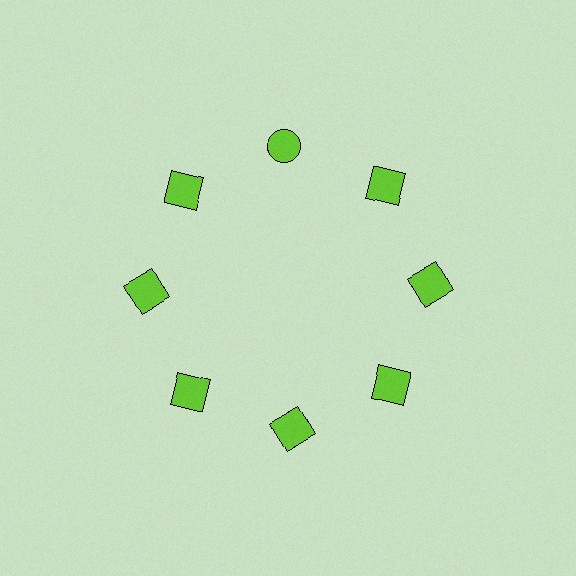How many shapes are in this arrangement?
There are 8 shapes arranged in a ring pattern.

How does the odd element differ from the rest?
It has a different shape: circle instead of square.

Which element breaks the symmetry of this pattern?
The lime circle at roughly the 12 o'clock position breaks the symmetry. All other shapes are lime squares.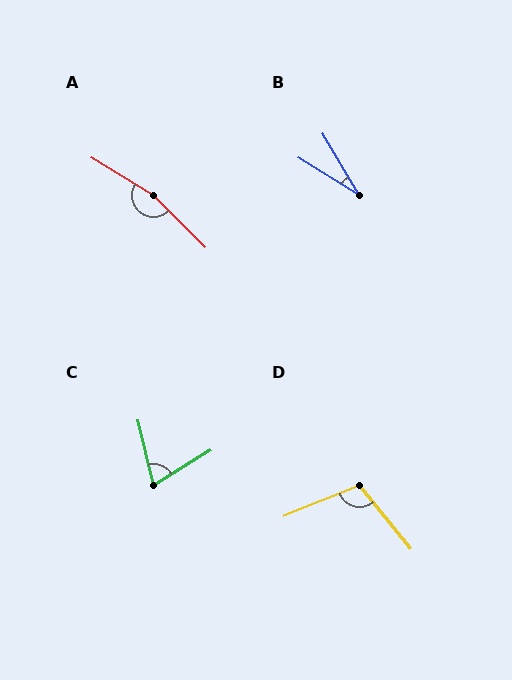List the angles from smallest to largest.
B (27°), C (72°), D (108°), A (167°).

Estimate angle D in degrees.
Approximately 108 degrees.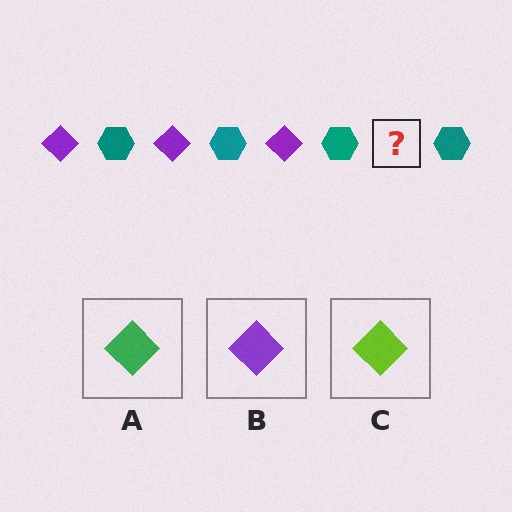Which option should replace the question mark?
Option B.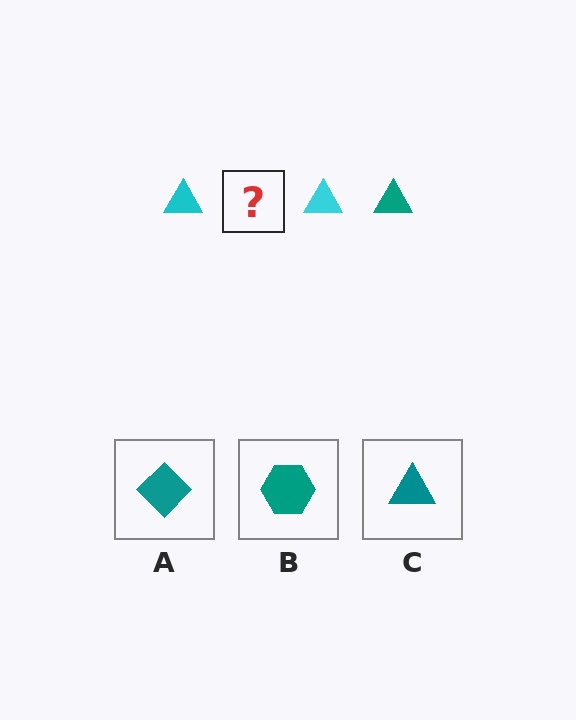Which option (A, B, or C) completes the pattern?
C.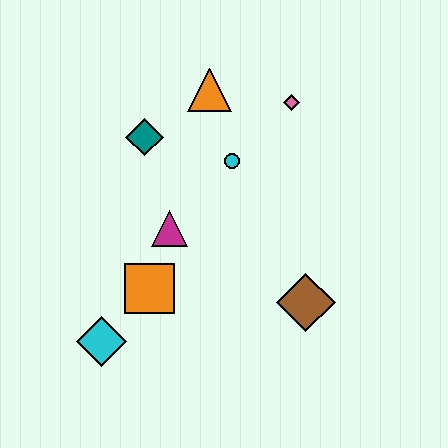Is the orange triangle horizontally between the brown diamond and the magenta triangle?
Yes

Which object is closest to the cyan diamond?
The orange square is closest to the cyan diamond.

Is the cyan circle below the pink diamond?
Yes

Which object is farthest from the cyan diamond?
The pink diamond is farthest from the cyan diamond.